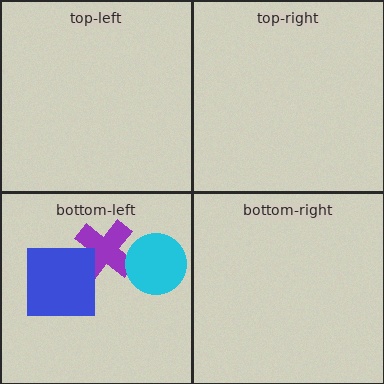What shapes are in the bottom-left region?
The purple cross, the cyan circle, the blue square.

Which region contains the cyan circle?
The bottom-left region.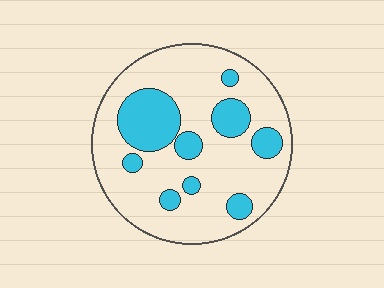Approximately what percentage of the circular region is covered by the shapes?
Approximately 25%.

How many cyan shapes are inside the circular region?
9.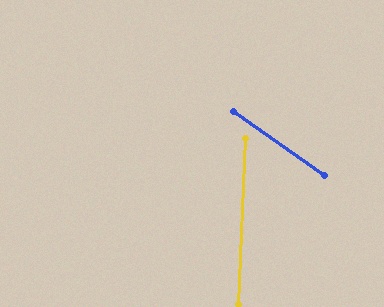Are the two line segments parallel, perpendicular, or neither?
Neither parallel nor perpendicular — they differ by about 57°.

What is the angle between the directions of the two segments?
Approximately 57 degrees.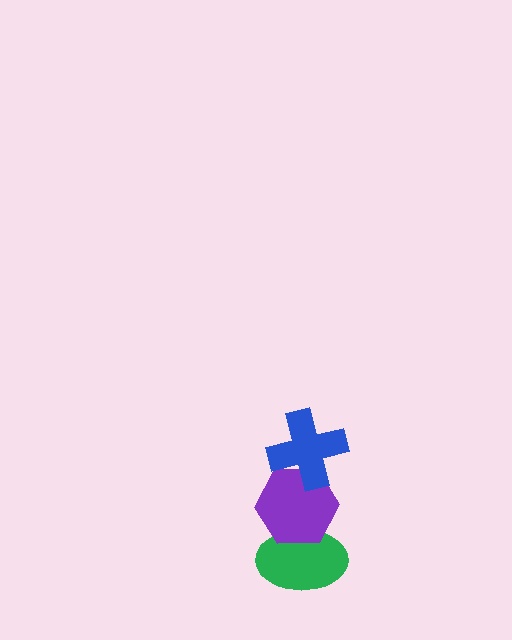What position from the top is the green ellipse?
The green ellipse is 3rd from the top.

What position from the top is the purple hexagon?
The purple hexagon is 2nd from the top.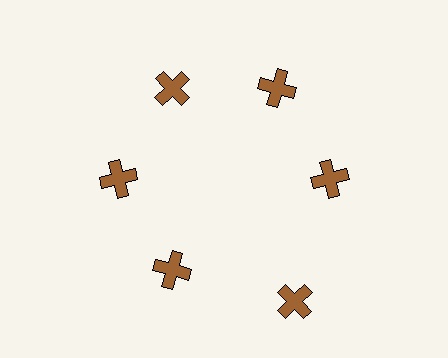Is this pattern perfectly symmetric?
No. The 6 brown crosses are arranged in a ring, but one element near the 5 o'clock position is pushed outward from the center, breaking the 6-fold rotational symmetry.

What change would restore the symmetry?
The symmetry would be restored by moving it inward, back onto the ring so that all 6 crosses sit at equal angles and equal distance from the center.